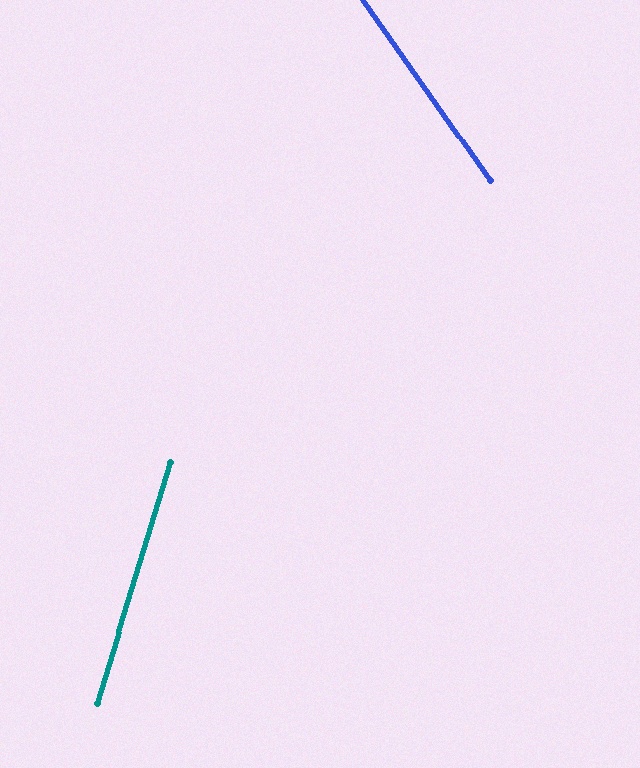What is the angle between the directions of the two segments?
Approximately 52 degrees.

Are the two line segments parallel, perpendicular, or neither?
Neither parallel nor perpendicular — they differ by about 52°.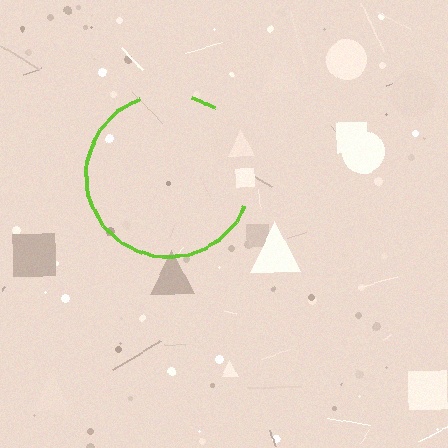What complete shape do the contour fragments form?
The contour fragments form a circle.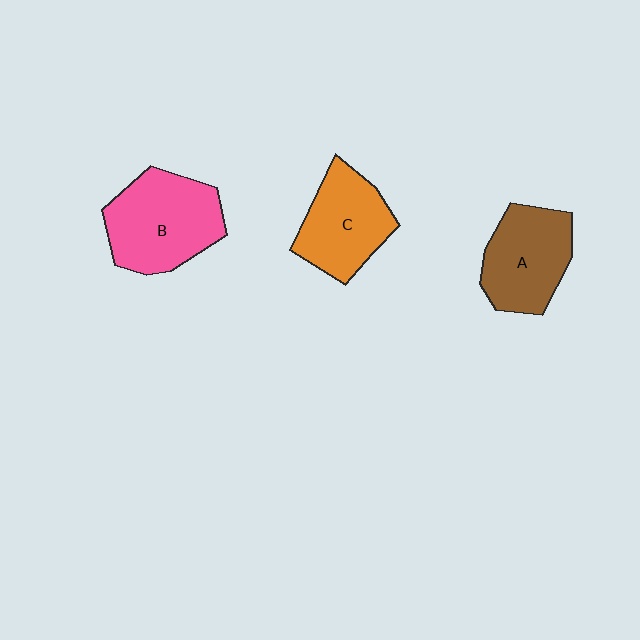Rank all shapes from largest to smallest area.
From largest to smallest: B (pink), A (brown), C (orange).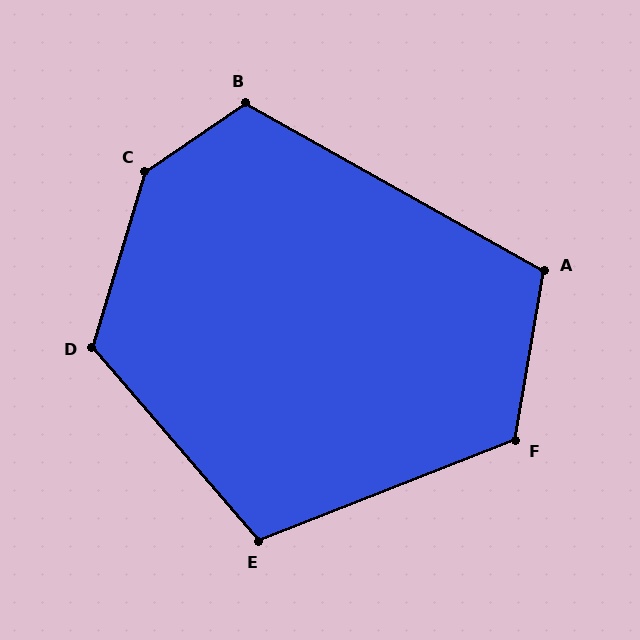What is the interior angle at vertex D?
Approximately 123 degrees (obtuse).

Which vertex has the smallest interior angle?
E, at approximately 109 degrees.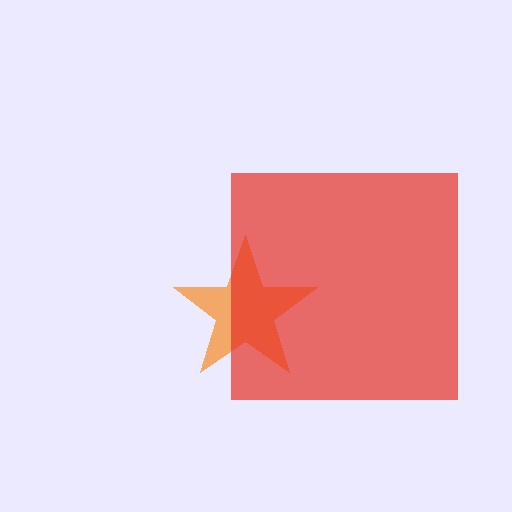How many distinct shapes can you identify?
There are 2 distinct shapes: an orange star, a red square.